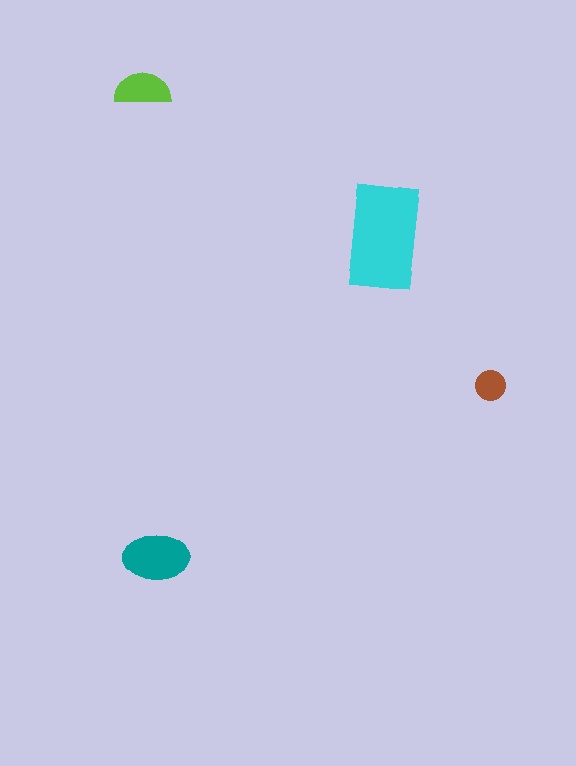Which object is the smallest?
The brown circle.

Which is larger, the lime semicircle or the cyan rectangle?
The cyan rectangle.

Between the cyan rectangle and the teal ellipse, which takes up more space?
The cyan rectangle.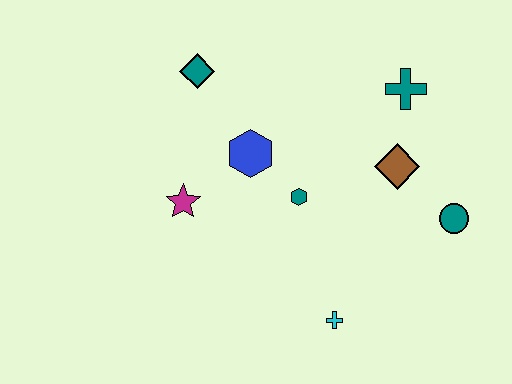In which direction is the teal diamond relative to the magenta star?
The teal diamond is above the magenta star.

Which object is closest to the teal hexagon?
The blue hexagon is closest to the teal hexagon.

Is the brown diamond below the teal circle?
No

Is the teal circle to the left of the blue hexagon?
No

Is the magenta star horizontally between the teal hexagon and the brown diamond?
No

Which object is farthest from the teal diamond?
The teal circle is farthest from the teal diamond.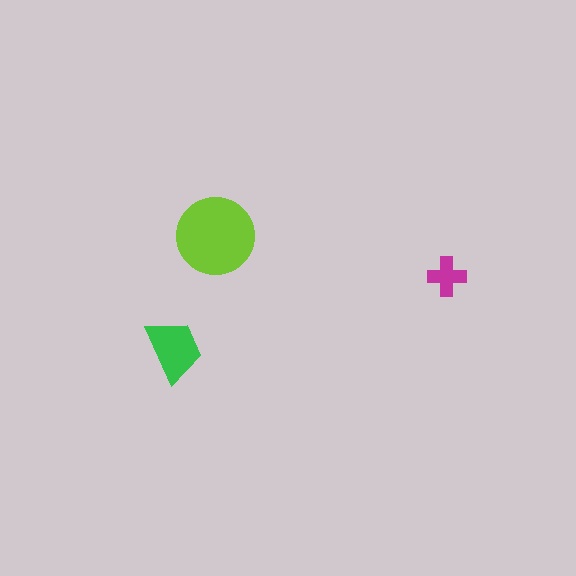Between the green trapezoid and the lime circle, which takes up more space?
The lime circle.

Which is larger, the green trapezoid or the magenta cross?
The green trapezoid.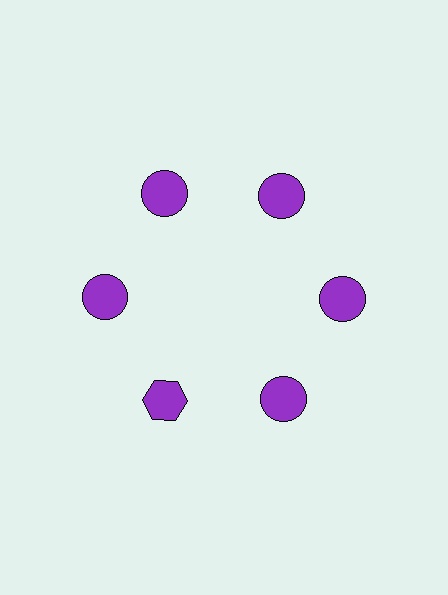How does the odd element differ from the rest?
It has a different shape: hexagon instead of circle.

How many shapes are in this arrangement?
There are 6 shapes arranged in a ring pattern.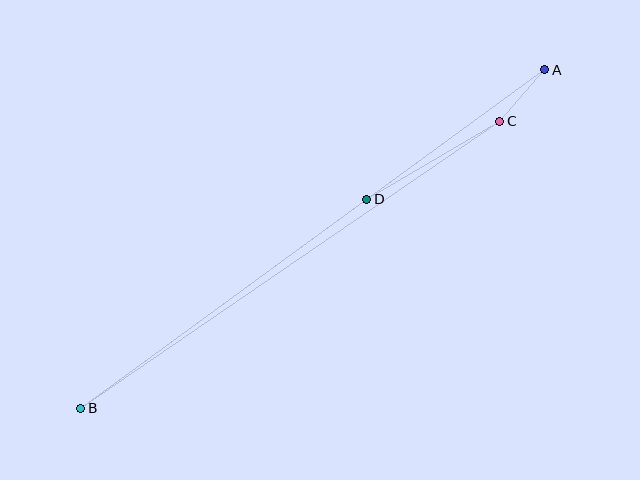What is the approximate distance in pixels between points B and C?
The distance between B and C is approximately 508 pixels.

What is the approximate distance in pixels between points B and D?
The distance between B and D is approximately 354 pixels.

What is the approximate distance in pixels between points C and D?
The distance between C and D is approximately 154 pixels.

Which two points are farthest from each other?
Points A and B are farthest from each other.